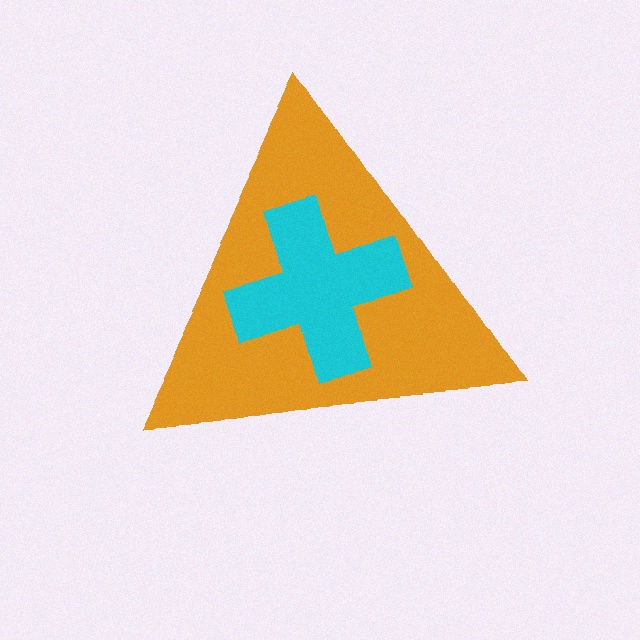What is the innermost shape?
The cyan cross.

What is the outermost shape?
The orange triangle.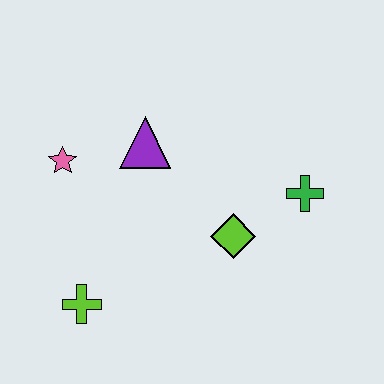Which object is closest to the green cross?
The lime diamond is closest to the green cross.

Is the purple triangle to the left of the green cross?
Yes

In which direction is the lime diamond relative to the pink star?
The lime diamond is to the right of the pink star.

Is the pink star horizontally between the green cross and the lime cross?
No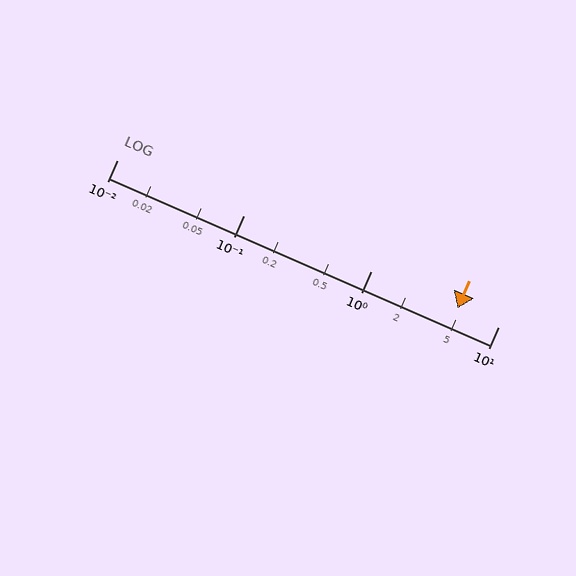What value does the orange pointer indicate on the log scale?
The pointer indicates approximately 4.8.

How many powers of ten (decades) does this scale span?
The scale spans 3 decades, from 0.01 to 10.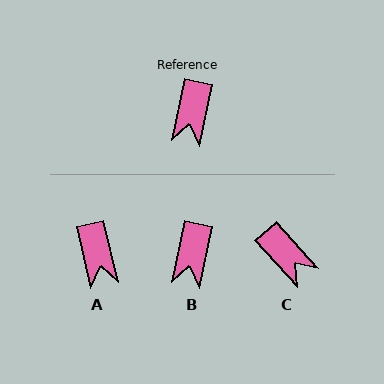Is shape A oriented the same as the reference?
No, it is off by about 26 degrees.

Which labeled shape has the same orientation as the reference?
B.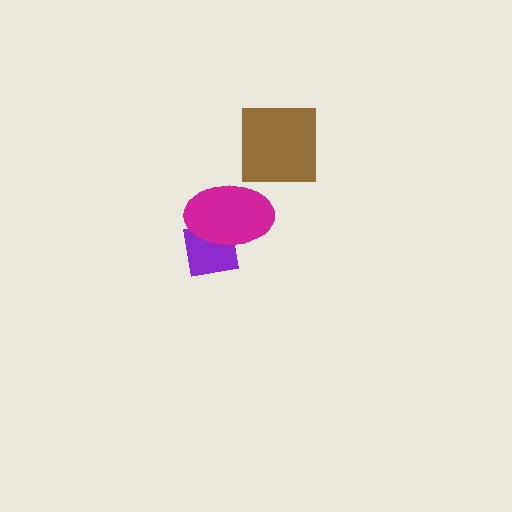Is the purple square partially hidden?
Yes, it is partially covered by another shape.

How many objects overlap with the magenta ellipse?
1 object overlaps with the magenta ellipse.